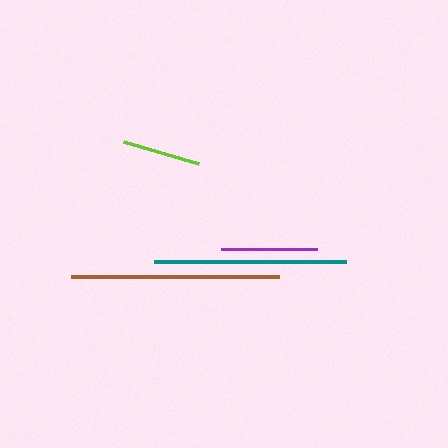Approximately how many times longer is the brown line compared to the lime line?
The brown line is approximately 2.7 times the length of the lime line.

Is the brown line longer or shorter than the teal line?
The brown line is longer than the teal line.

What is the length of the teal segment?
The teal segment is approximately 192 pixels long.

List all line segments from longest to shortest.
From longest to shortest: brown, teal, purple, lime.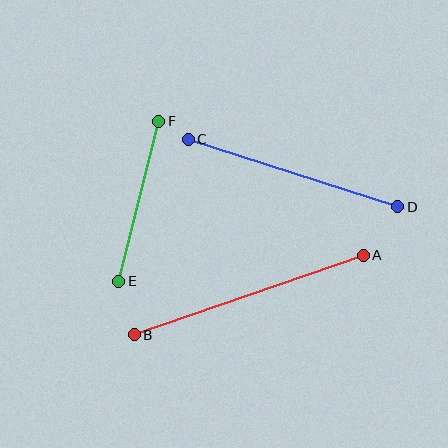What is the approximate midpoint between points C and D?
The midpoint is at approximately (293, 173) pixels.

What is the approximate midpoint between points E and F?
The midpoint is at approximately (139, 201) pixels.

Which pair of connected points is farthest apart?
Points A and B are farthest apart.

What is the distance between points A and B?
The distance is approximately 242 pixels.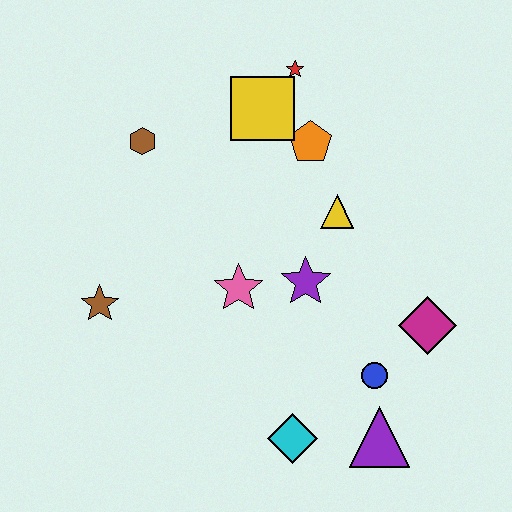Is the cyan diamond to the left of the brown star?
No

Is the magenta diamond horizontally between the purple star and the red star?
No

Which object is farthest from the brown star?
The magenta diamond is farthest from the brown star.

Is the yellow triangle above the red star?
No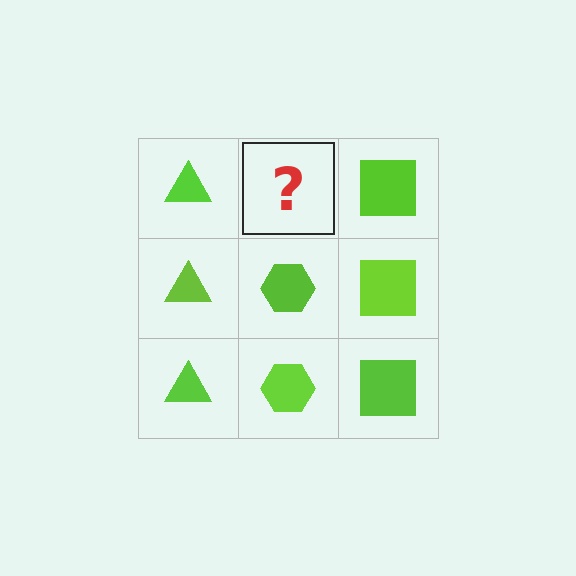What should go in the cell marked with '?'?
The missing cell should contain a lime hexagon.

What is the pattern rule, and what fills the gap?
The rule is that each column has a consistent shape. The gap should be filled with a lime hexagon.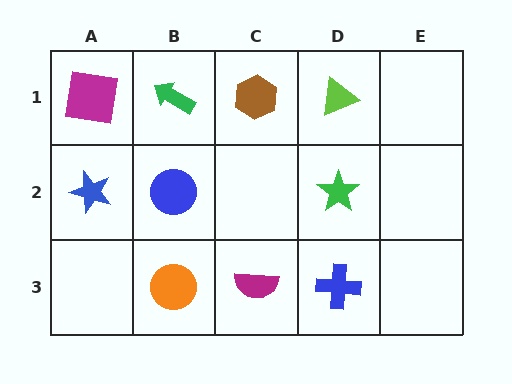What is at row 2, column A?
A blue star.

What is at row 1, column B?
A green arrow.